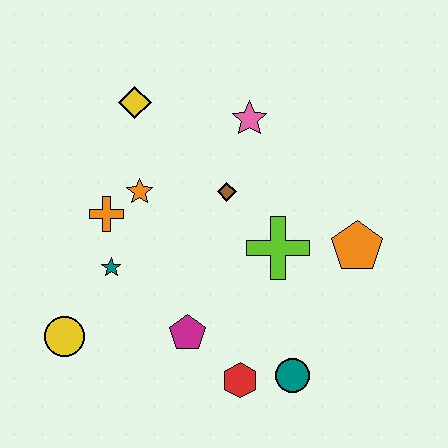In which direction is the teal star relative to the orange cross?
The teal star is below the orange cross.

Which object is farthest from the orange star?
The teal circle is farthest from the orange star.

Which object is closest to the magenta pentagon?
The red hexagon is closest to the magenta pentagon.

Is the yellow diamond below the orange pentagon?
No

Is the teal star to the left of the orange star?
Yes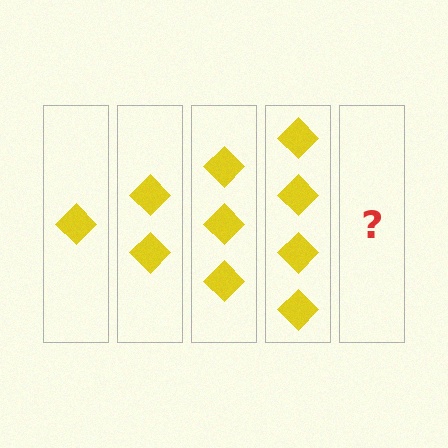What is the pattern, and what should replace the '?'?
The pattern is that each step adds one more diamond. The '?' should be 5 diamonds.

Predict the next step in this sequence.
The next step is 5 diamonds.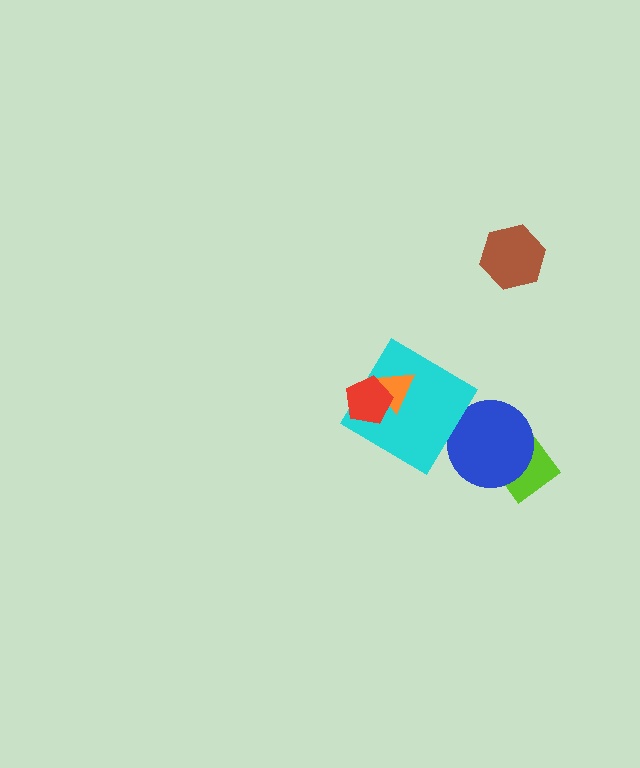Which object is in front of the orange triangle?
The red pentagon is in front of the orange triangle.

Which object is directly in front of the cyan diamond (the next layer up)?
The orange triangle is directly in front of the cyan diamond.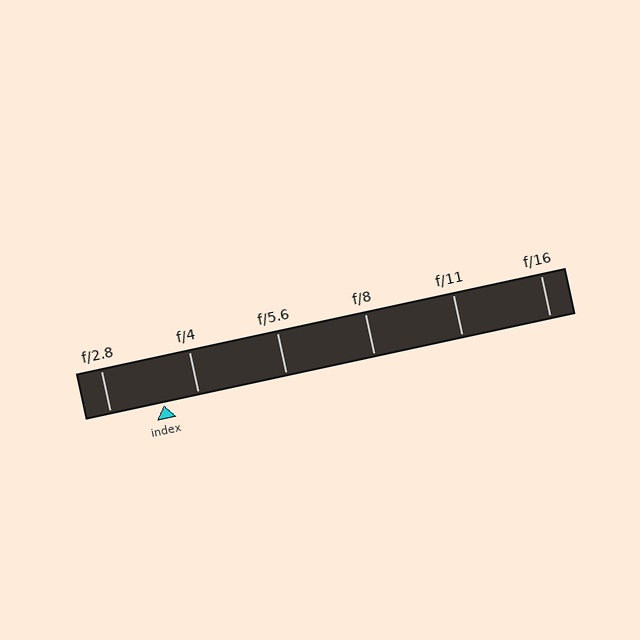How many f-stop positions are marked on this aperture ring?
There are 6 f-stop positions marked.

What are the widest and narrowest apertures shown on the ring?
The widest aperture shown is f/2.8 and the narrowest is f/16.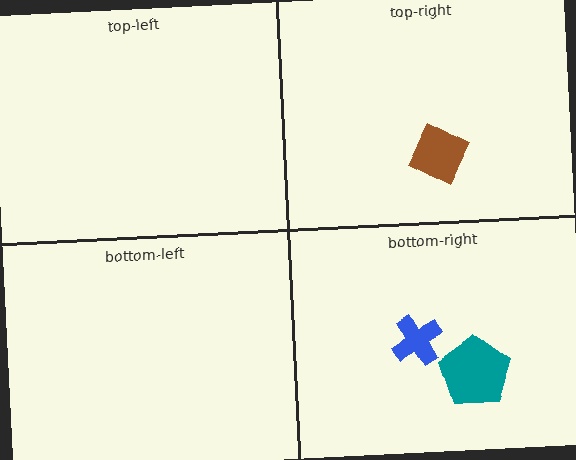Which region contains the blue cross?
The bottom-right region.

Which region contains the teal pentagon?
The bottom-right region.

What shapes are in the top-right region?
The brown square.